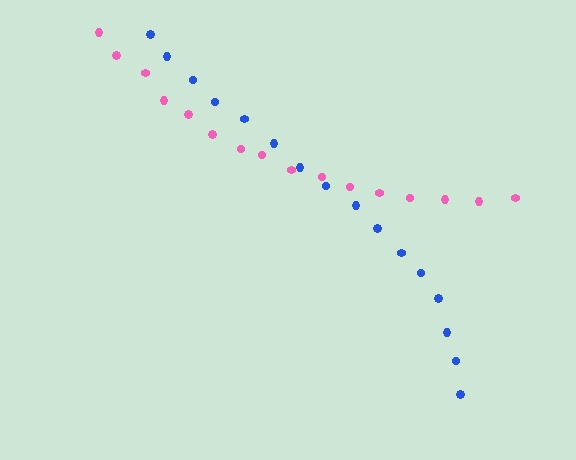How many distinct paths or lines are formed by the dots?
There are 2 distinct paths.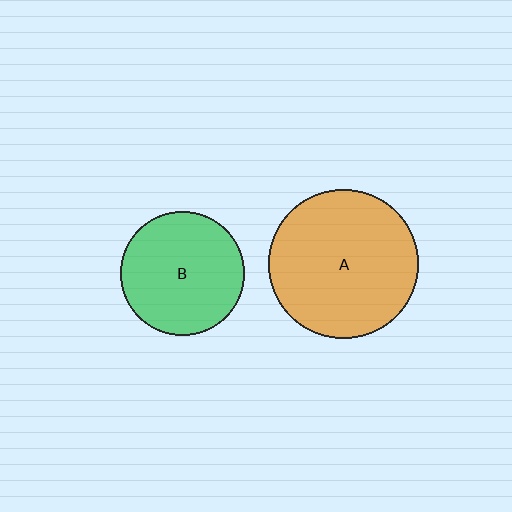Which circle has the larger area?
Circle A (orange).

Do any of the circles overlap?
No, none of the circles overlap.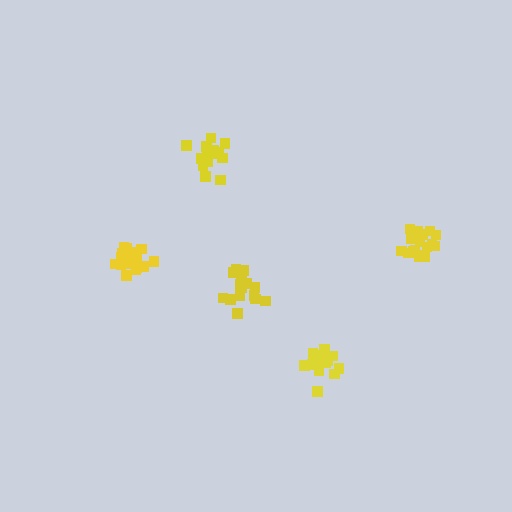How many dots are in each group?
Group 1: 17 dots, Group 2: 15 dots, Group 3: 21 dots, Group 4: 16 dots, Group 5: 21 dots (90 total).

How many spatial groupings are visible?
There are 5 spatial groupings.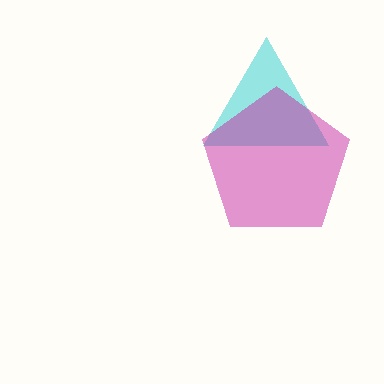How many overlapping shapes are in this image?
There are 2 overlapping shapes in the image.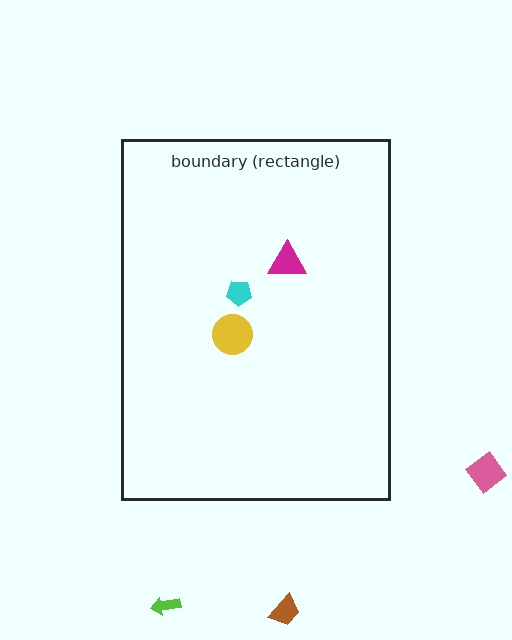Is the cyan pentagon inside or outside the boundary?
Inside.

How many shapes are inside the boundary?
3 inside, 3 outside.